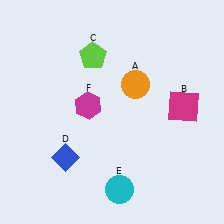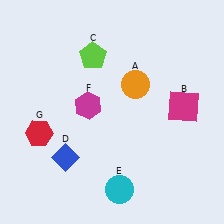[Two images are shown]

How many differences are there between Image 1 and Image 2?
There is 1 difference between the two images.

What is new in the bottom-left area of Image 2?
A red hexagon (G) was added in the bottom-left area of Image 2.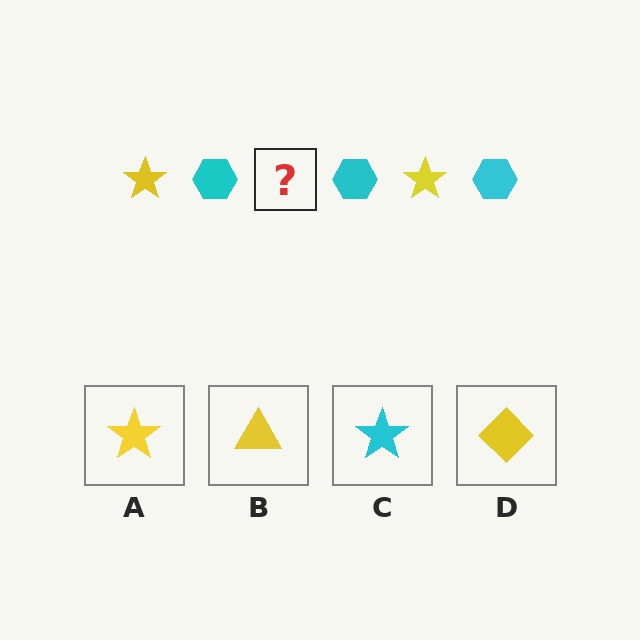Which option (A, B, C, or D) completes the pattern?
A.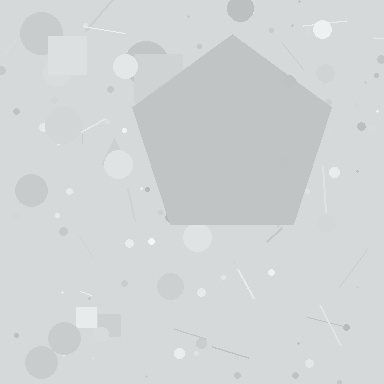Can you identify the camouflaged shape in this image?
The camouflaged shape is a pentagon.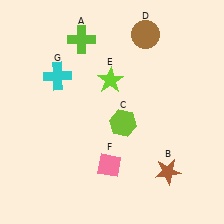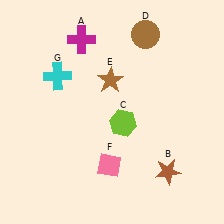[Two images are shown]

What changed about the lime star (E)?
In Image 1, E is lime. In Image 2, it changed to brown.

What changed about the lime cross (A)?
In Image 1, A is lime. In Image 2, it changed to magenta.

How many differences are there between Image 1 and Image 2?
There are 2 differences between the two images.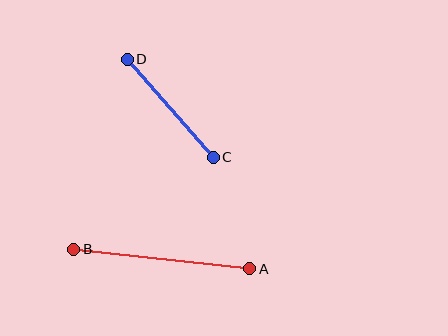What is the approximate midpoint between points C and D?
The midpoint is at approximately (170, 108) pixels.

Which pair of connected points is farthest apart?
Points A and B are farthest apart.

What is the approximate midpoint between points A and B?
The midpoint is at approximately (162, 259) pixels.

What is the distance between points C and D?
The distance is approximately 130 pixels.